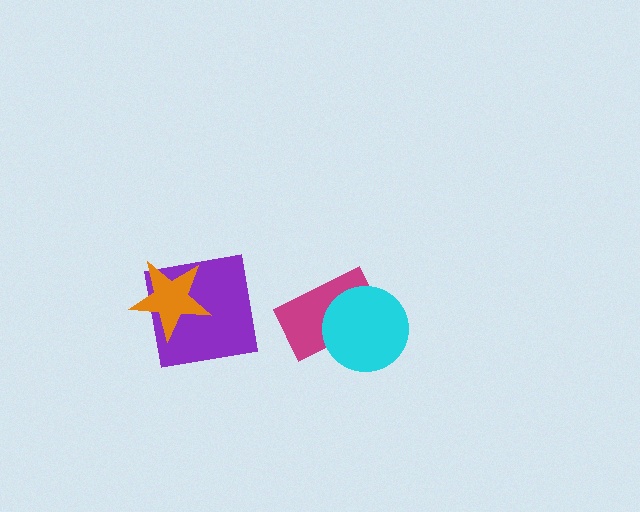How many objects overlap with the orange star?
1 object overlaps with the orange star.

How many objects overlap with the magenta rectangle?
1 object overlaps with the magenta rectangle.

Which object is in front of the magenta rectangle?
The cyan circle is in front of the magenta rectangle.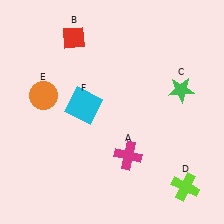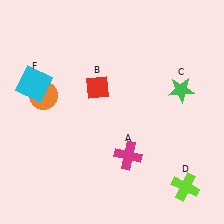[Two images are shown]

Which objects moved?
The objects that moved are: the red diamond (B), the cyan square (F).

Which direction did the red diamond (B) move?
The red diamond (B) moved down.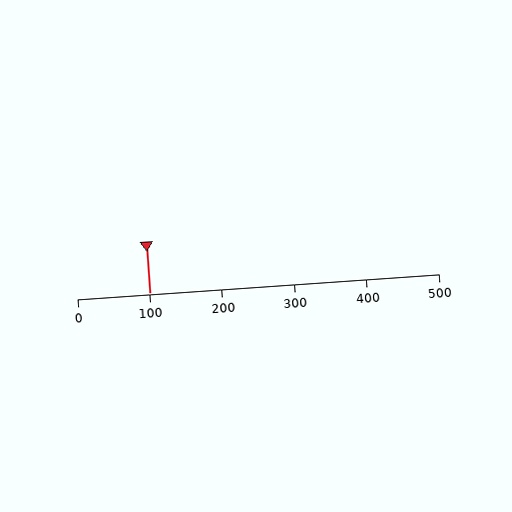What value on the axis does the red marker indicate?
The marker indicates approximately 100.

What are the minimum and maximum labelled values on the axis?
The axis runs from 0 to 500.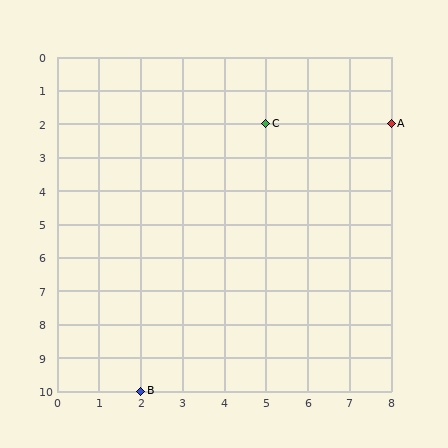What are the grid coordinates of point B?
Point B is at grid coordinates (2, 10).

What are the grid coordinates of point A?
Point A is at grid coordinates (8, 2).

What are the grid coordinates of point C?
Point C is at grid coordinates (5, 2).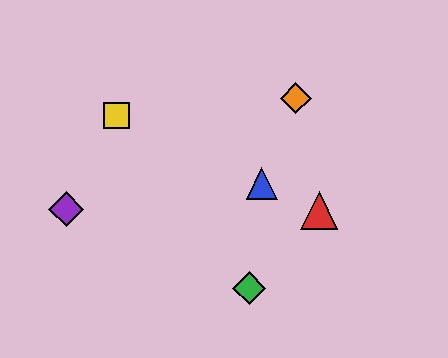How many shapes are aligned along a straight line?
3 shapes (the red triangle, the blue triangle, the yellow square) are aligned along a straight line.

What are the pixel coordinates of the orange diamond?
The orange diamond is at (296, 98).